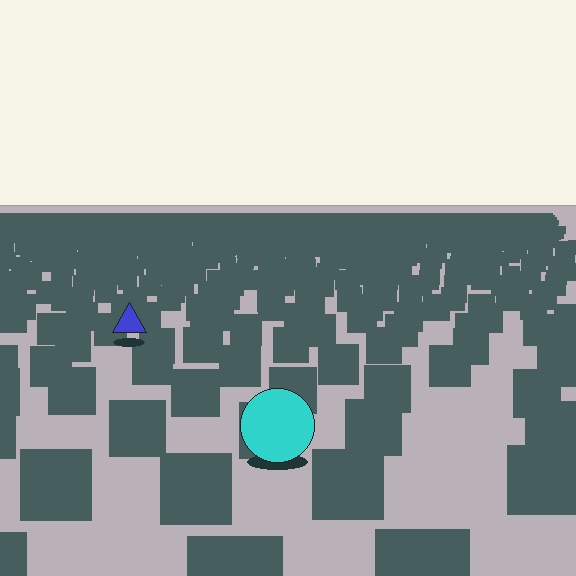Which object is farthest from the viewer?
The blue triangle is farthest from the viewer. It appears smaller and the ground texture around it is denser.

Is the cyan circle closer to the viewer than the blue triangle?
Yes. The cyan circle is closer — you can tell from the texture gradient: the ground texture is coarser near it.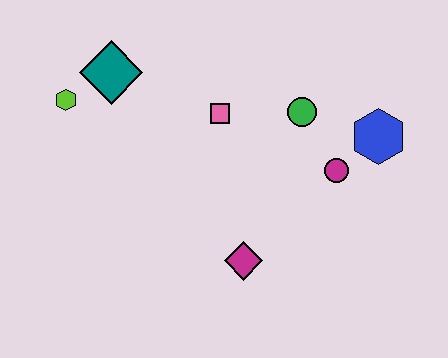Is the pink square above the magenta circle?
Yes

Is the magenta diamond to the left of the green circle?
Yes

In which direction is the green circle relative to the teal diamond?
The green circle is to the right of the teal diamond.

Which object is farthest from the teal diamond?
The blue hexagon is farthest from the teal diamond.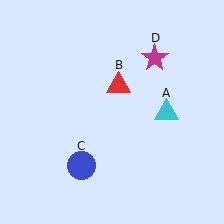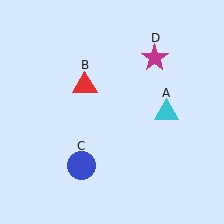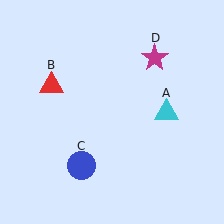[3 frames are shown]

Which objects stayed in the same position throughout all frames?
Cyan triangle (object A) and blue circle (object C) and magenta star (object D) remained stationary.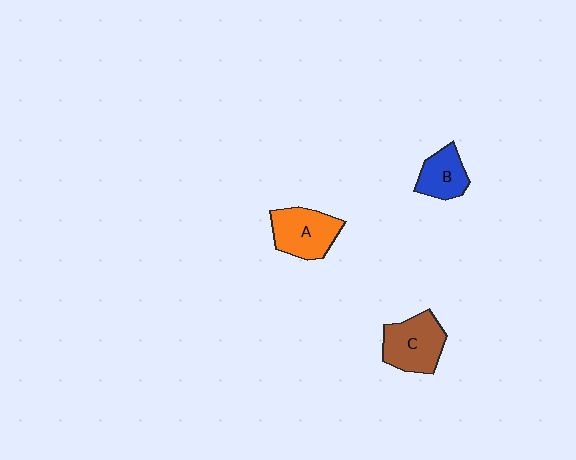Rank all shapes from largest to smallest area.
From largest to smallest: C (brown), A (orange), B (blue).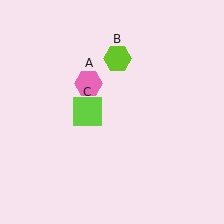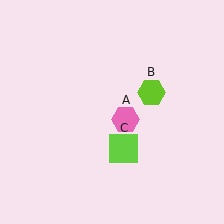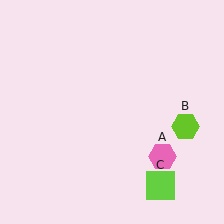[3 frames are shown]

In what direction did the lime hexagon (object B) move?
The lime hexagon (object B) moved down and to the right.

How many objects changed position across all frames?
3 objects changed position: pink hexagon (object A), lime hexagon (object B), lime square (object C).